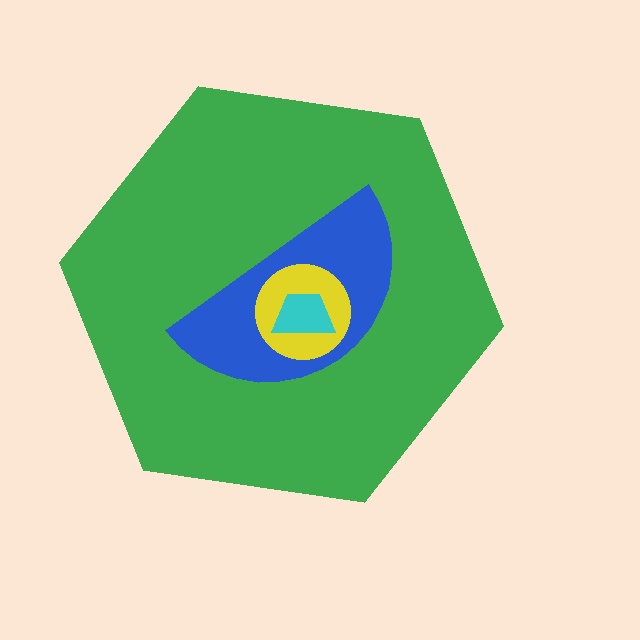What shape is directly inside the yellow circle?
The cyan trapezoid.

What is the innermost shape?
The cyan trapezoid.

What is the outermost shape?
The green hexagon.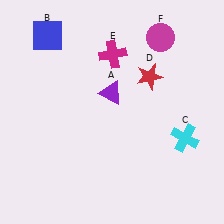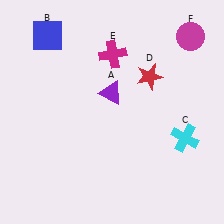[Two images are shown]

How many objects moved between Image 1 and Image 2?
1 object moved between the two images.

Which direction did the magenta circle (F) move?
The magenta circle (F) moved right.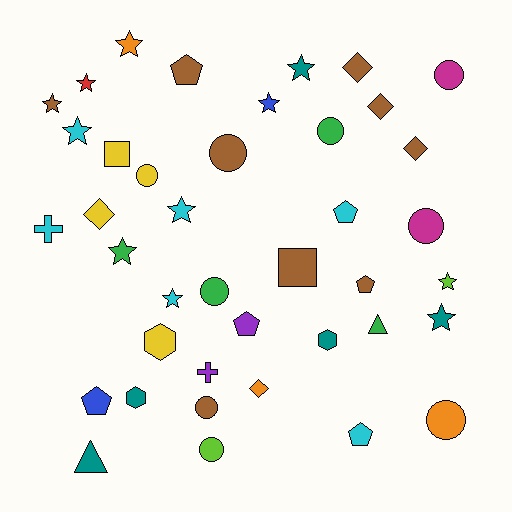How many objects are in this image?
There are 40 objects.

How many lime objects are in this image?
There are 2 lime objects.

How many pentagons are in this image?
There are 6 pentagons.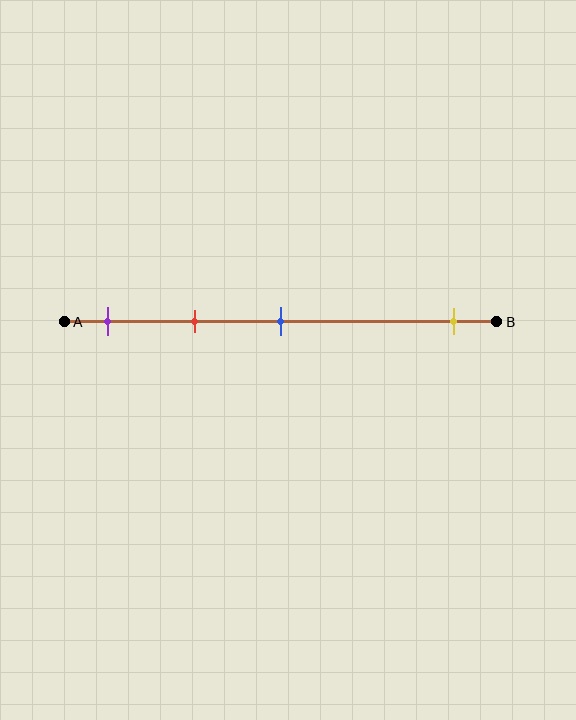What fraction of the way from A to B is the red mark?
The red mark is approximately 30% (0.3) of the way from A to B.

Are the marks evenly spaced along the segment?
No, the marks are not evenly spaced.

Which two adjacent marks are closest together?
The purple and red marks are the closest adjacent pair.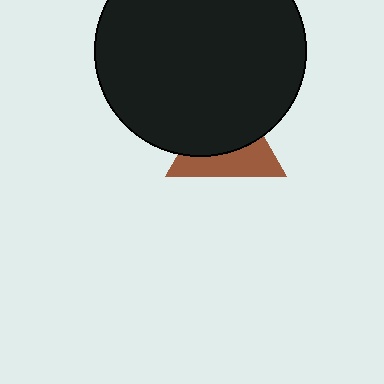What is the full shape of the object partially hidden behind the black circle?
The partially hidden object is a brown triangle.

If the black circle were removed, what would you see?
You would see the complete brown triangle.